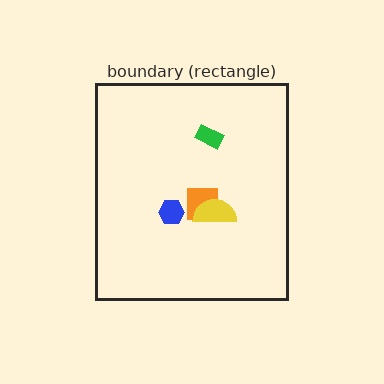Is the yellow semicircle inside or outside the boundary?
Inside.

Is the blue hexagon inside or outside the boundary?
Inside.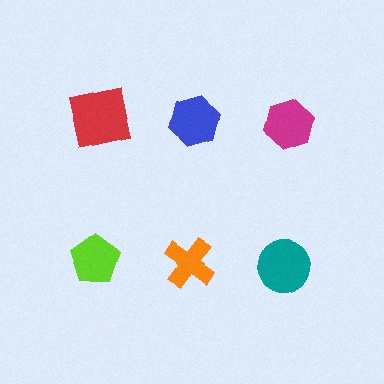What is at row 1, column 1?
A red square.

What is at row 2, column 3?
A teal circle.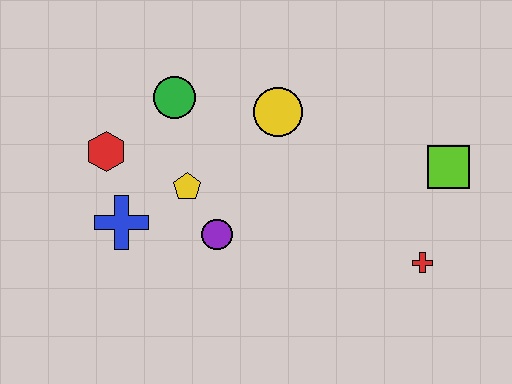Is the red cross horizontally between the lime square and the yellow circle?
Yes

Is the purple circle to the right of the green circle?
Yes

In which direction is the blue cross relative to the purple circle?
The blue cross is to the left of the purple circle.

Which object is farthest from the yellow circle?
The red cross is farthest from the yellow circle.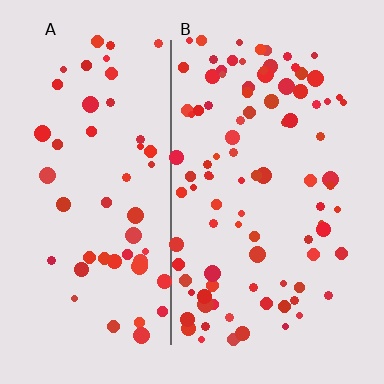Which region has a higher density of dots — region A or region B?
B (the right).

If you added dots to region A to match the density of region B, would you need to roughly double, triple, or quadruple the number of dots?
Approximately double.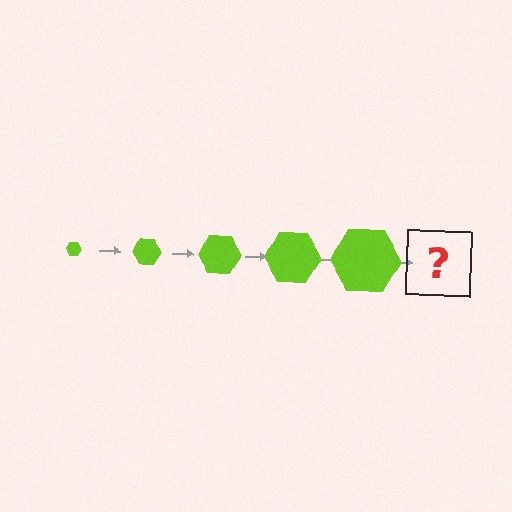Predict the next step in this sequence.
The next step is a lime hexagon, larger than the previous one.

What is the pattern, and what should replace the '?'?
The pattern is that the hexagon gets progressively larger each step. The '?' should be a lime hexagon, larger than the previous one.